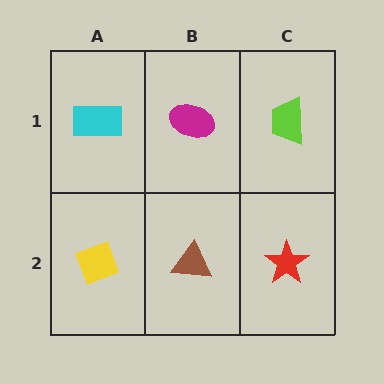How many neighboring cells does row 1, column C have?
2.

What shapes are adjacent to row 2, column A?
A cyan rectangle (row 1, column A), a brown triangle (row 2, column B).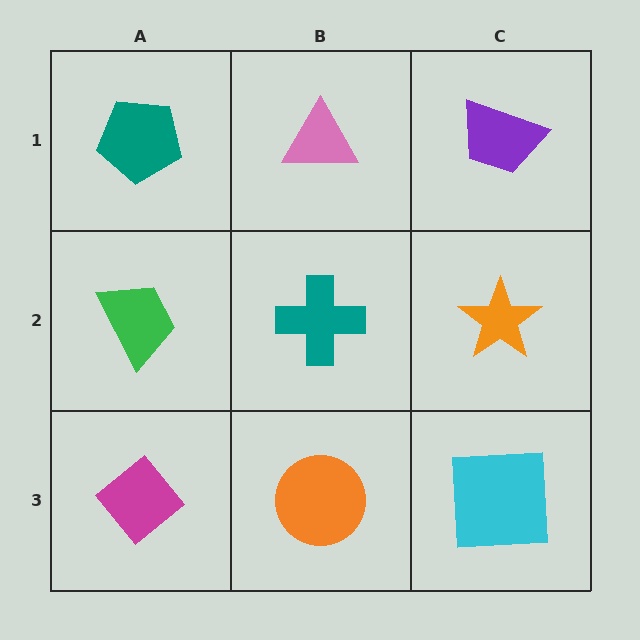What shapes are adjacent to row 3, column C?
An orange star (row 2, column C), an orange circle (row 3, column B).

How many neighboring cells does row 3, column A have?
2.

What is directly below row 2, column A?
A magenta diamond.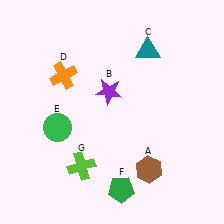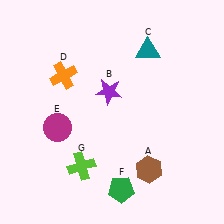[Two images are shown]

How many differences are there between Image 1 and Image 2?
There is 1 difference between the two images.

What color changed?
The circle (E) changed from green in Image 1 to magenta in Image 2.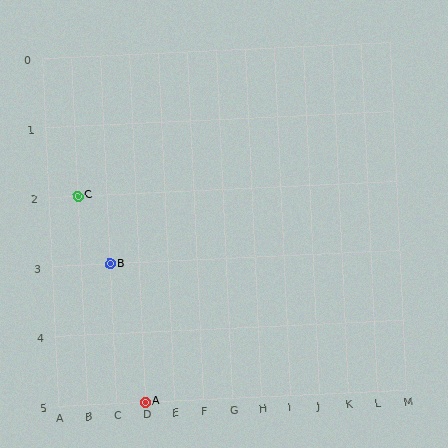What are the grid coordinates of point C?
Point C is at grid coordinates (B, 2).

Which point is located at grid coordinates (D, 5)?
Point A is at (D, 5).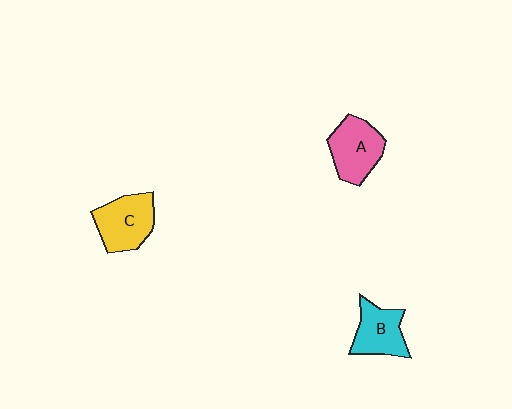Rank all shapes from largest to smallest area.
From largest to smallest: C (yellow), A (pink), B (cyan).